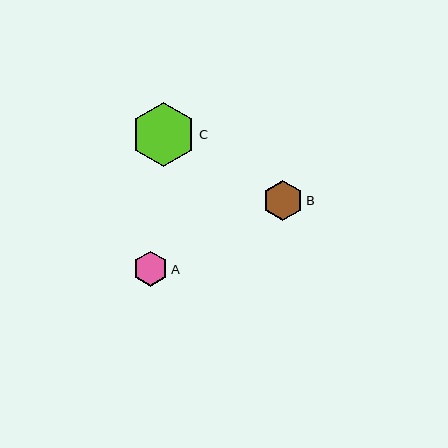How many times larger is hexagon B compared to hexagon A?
Hexagon B is approximately 1.2 times the size of hexagon A.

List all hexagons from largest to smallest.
From largest to smallest: C, B, A.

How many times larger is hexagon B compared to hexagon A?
Hexagon B is approximately 1.2 times the size of hexagon A.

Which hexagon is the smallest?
Hexagon A is the smallest with a size of approximately 35 pixels.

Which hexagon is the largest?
Hexagon C is the largest with a size of approximately 64 pixels.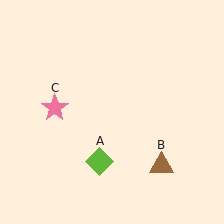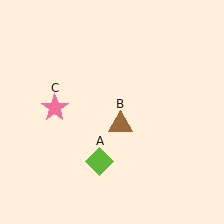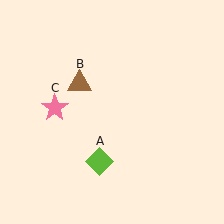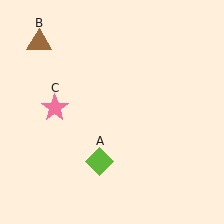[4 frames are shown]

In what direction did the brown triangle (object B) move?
The brown triangle (object B) moved up and to the left.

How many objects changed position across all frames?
1 object changed position: brown triangle (object B).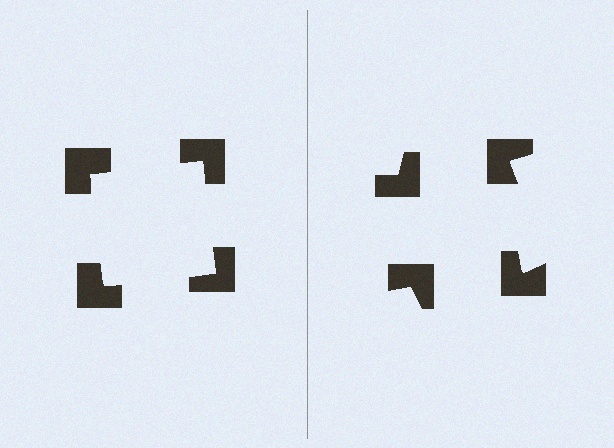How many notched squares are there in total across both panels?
8 — 4 on each side.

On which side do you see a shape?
An illusory square appears on the left side. On the right side the wedge cuts are rotated, so no coherent shape forms.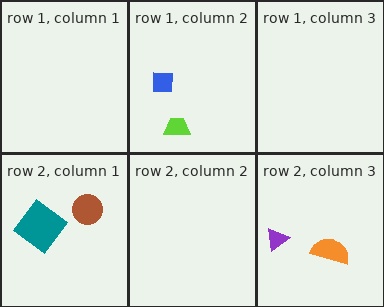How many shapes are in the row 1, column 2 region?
2.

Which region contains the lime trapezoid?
The row 1, column 2 region.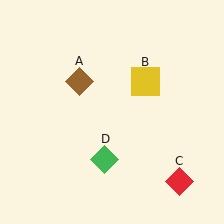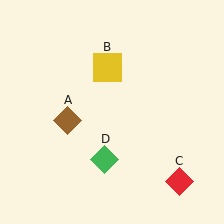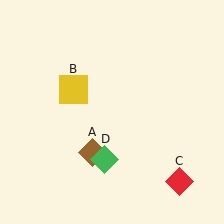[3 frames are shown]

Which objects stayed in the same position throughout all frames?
Red diamond (object C) and green diamond (object D) remained stationary.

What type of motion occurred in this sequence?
The brown diamond (object A), yellow square (object B) rotated counterclockwise around the center of the scene.